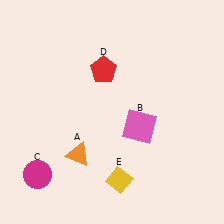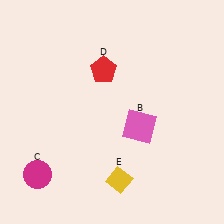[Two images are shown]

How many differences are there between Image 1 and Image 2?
There is 1 difference between the two images.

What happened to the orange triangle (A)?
The orange triangle (A) was removed in Image 2. It was in the bottom-left area of Image 1.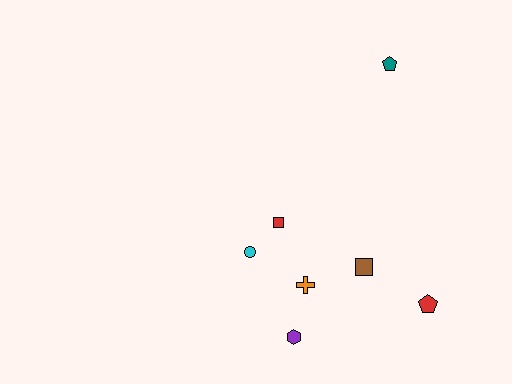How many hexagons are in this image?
There is 1 hexagon.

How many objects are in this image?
There are 7 objects.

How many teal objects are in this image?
There is 1 teal object.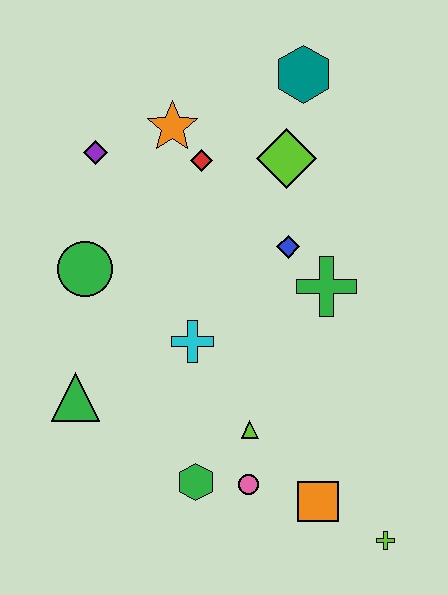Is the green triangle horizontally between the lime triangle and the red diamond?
No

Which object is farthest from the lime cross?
The purple diamond is farthest from the lime cross.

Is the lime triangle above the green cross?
No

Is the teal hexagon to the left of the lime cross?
Yes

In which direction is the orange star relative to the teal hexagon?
The orange star is to the left of the teal hexagon.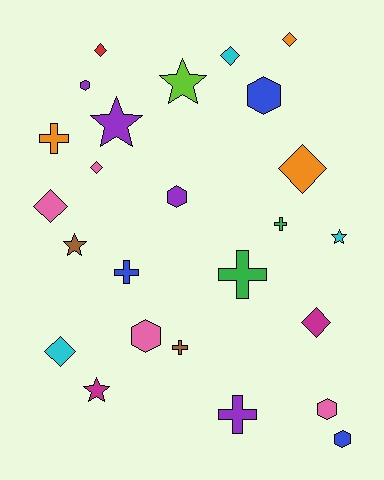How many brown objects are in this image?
There are 2 brown objects.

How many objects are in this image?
There are 25 objects.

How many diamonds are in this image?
There are 8 diamonds.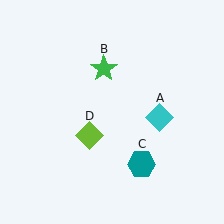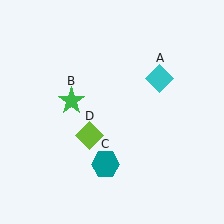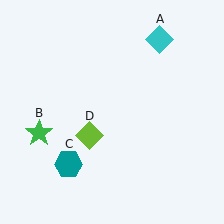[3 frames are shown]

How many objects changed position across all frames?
3 objects changed position: cyan diamond (object A), green star (object B), teal hexagon (object C).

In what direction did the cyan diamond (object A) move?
The cyan diamond (object A) moved up.